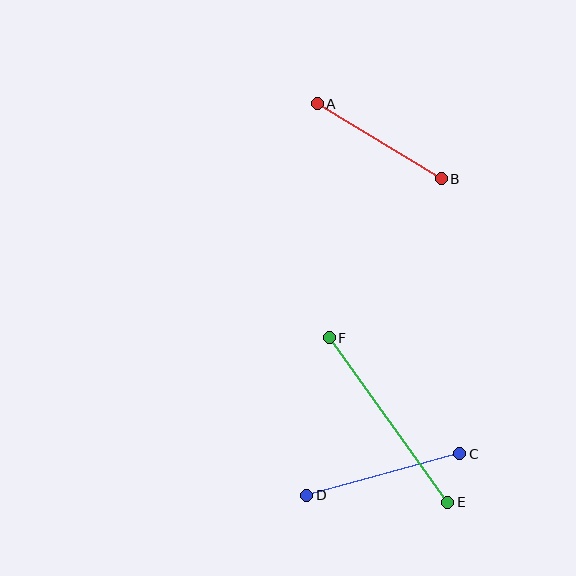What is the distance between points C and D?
The distance is approximately 159 pixels.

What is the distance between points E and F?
The distance is approximately 203 pixels.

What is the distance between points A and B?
The distance is approximately 145 pixels.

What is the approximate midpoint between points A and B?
The midpoint is at approximately (379, 141) pixels.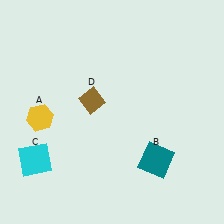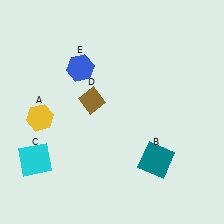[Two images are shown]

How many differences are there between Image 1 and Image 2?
There is 1 difference between the two images.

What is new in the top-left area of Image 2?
A blue hexagon (E) was added in the top-left area of Image 2.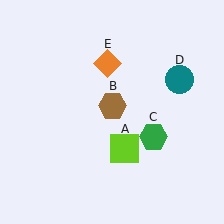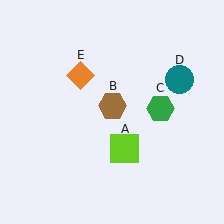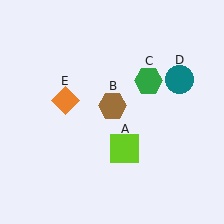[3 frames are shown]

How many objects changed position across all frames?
2 objects changed position: green hexagon (object C), orange diamond (object E).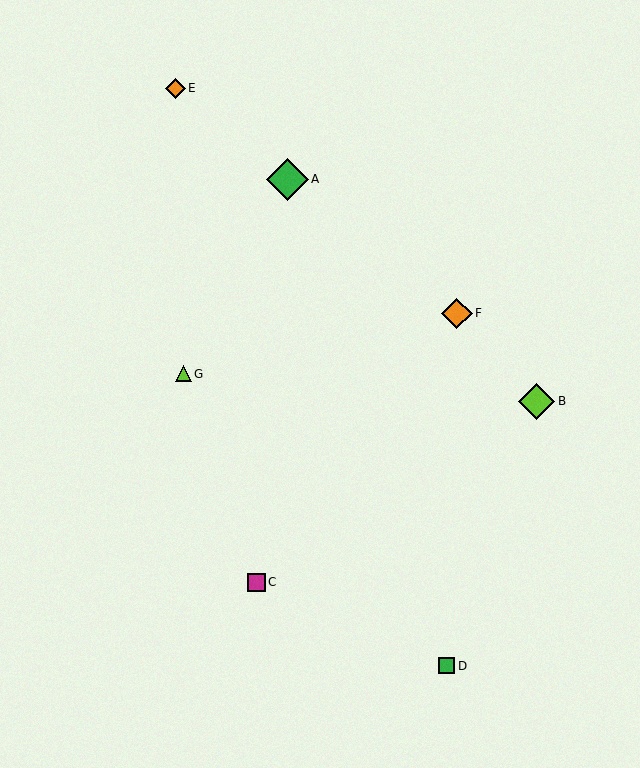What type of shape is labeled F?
Shape F is an orange diamond.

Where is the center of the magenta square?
The center of the magenta square is at (256, 582).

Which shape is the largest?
The green diamond (labeled A) is the largest.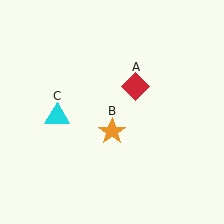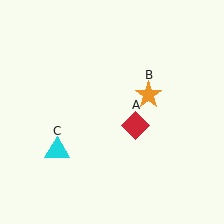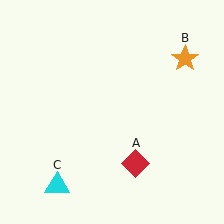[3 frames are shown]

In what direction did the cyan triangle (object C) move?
The cyan triangle (object C) moved down.